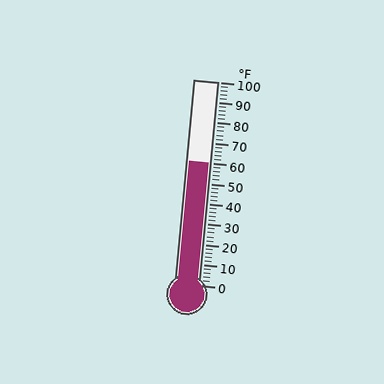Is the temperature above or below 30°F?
The temperature is above 30°F.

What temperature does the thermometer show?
The thermometer shows approximately 60°F.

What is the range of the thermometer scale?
The thermometer scale ranges from 0°F to 100°F.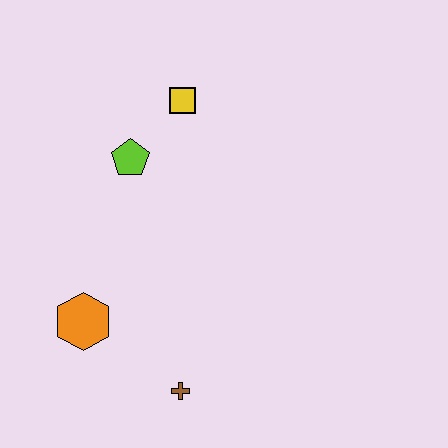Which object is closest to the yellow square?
The lime pentagon is closest to the yellow square.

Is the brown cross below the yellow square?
Yes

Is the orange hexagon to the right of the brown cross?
No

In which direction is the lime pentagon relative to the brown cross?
The lime pentagon is above the brown cross.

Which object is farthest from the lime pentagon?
The brown cross is farthest from the lime pentagon.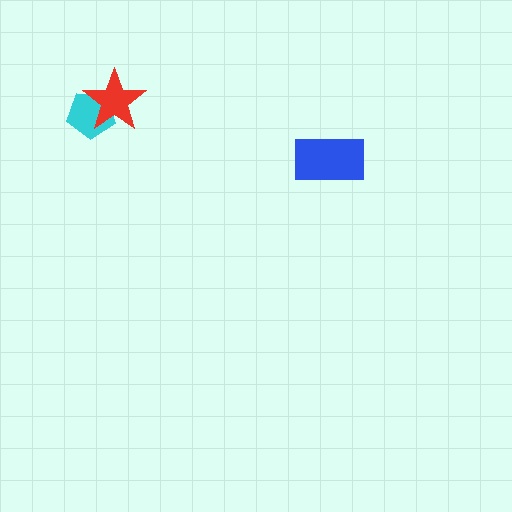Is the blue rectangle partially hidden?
No, no other shape covers it.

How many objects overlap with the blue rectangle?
0 objects overlap with the blue rectangle.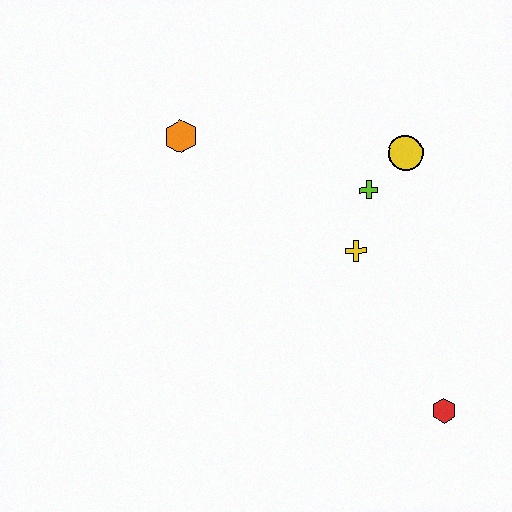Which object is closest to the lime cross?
The yellow circle is closest to the lime cross.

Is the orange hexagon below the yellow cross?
No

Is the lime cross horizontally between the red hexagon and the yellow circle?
No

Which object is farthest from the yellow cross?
The orange hexagon is farthest from the yellow cross.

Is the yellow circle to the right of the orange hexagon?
Yes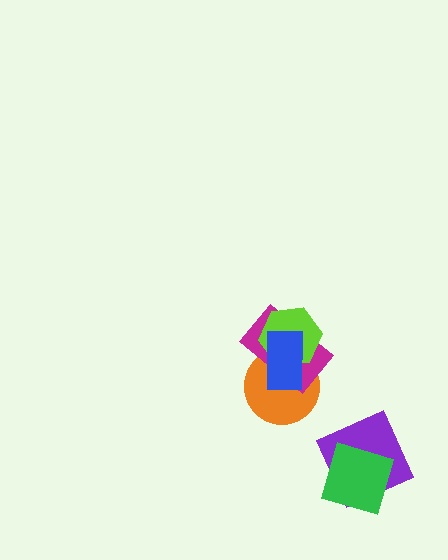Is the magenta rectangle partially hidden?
Yes, it is partially covered by another shape.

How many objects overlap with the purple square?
1 object overlaps with the purple square.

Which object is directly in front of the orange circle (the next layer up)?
The magenta rectangle is directly in front of the orange circle.